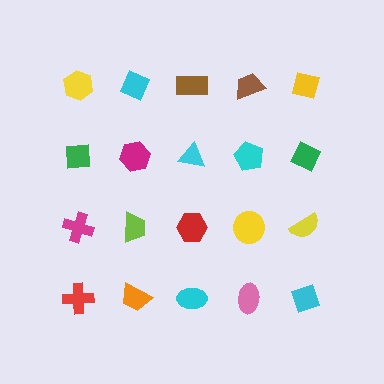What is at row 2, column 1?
A green square.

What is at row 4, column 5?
A cyan diamond.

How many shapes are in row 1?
5 shapes.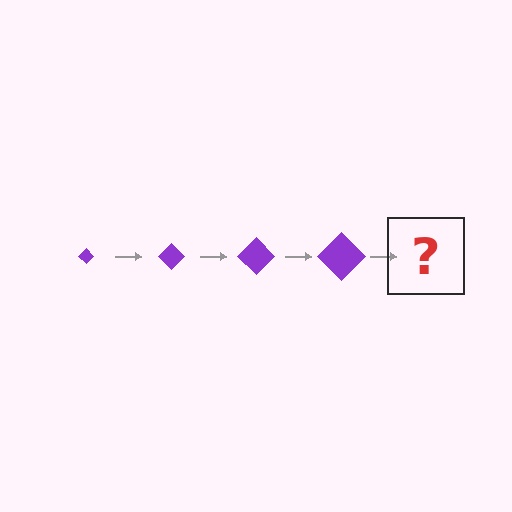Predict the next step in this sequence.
The next step is a purple diamond, larger than the previous one.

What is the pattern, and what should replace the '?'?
The pattern is that the diamond gets progressively larger each step. The '?' should be a purple diamond, larger than the previous one.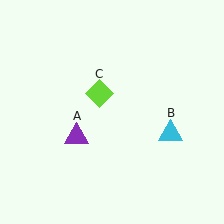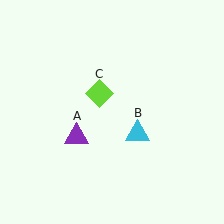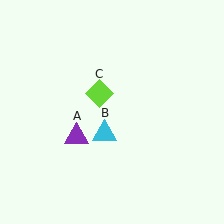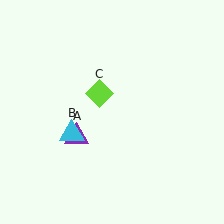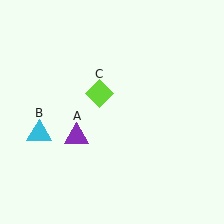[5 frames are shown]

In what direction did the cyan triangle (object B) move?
The cyan triangle (object B) moved left.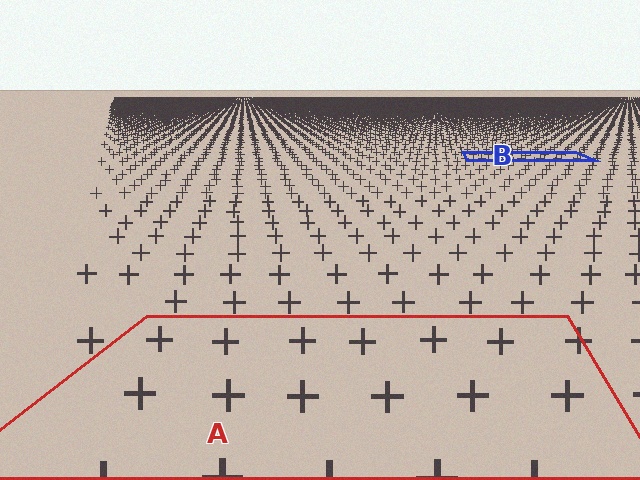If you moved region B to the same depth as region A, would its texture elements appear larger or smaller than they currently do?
They would appear larger. At a closer depth, the same texture elements are projected at a bigger on-screen size.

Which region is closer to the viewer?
Region A is closer. The texture elements there are larger and more spread out.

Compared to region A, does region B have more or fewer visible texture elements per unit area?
Region B has more texture elements per unit area — they are packed more densely because it is farther away.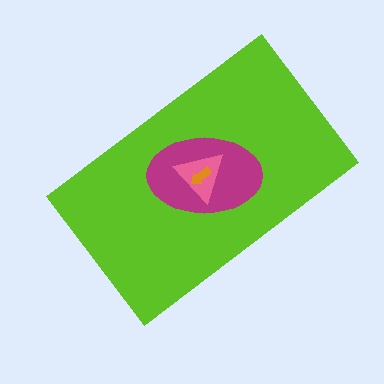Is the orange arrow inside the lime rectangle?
Yes.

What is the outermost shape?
The lime rectangle.